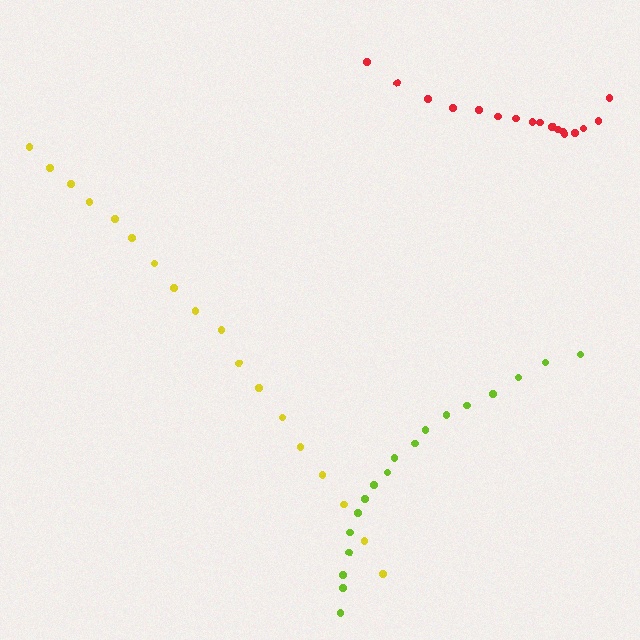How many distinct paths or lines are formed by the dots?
There are 3 distinct paths.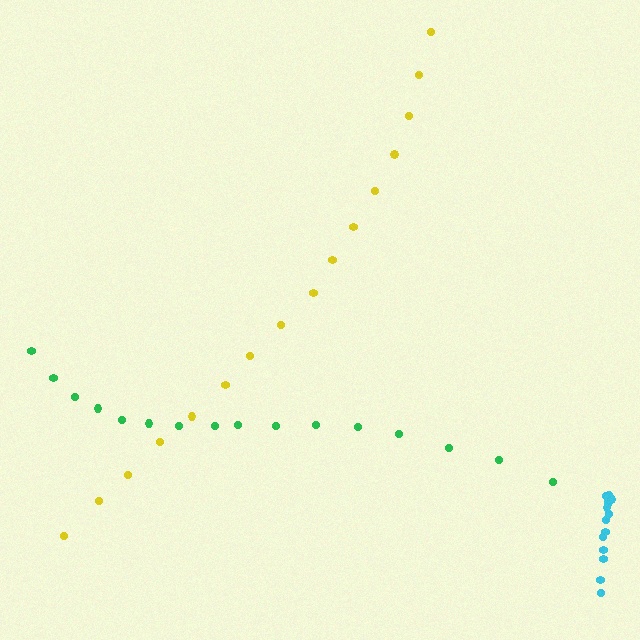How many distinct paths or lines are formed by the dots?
There are 3 distinct paths.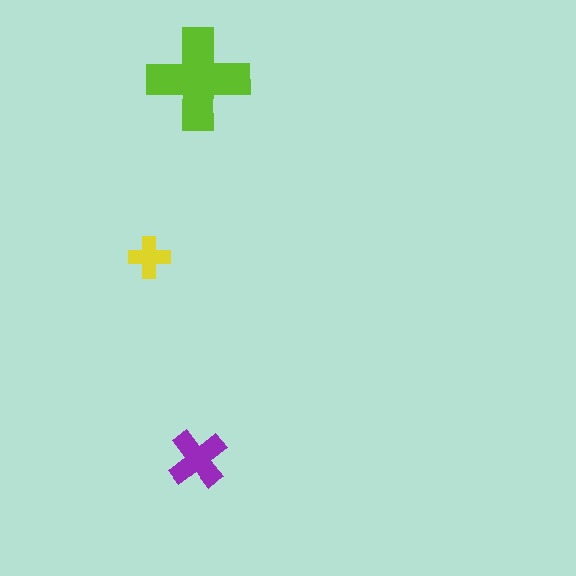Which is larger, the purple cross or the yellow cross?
The purple one.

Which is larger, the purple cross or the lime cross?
The lime one.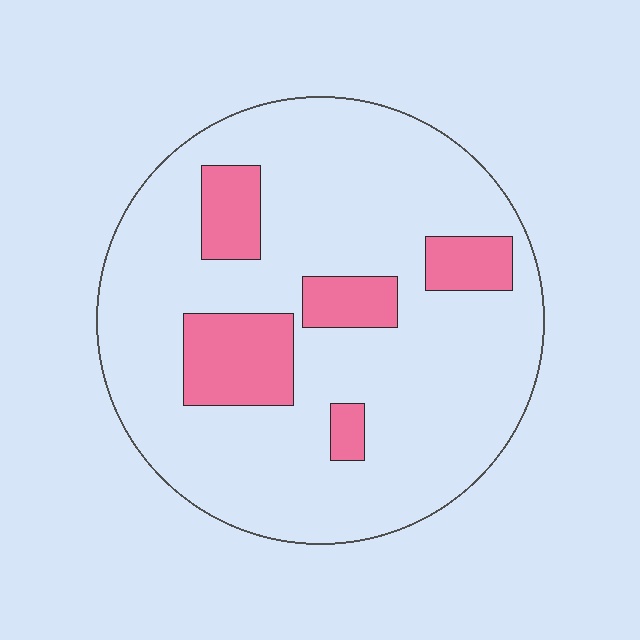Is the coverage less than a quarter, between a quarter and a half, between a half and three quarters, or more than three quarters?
Less than a quarter.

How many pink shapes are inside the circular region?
5.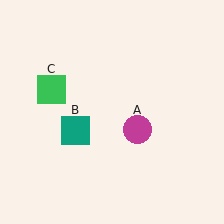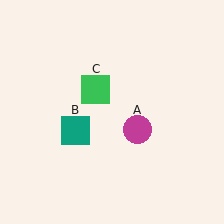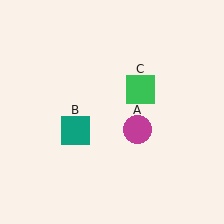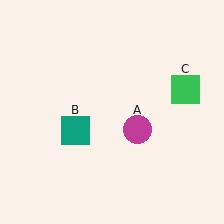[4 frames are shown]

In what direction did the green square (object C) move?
The green square (object C) moved right.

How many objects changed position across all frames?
1 object changed position: green square (object C).